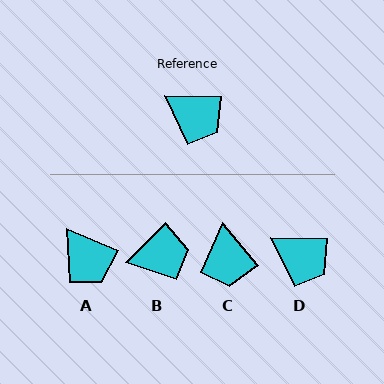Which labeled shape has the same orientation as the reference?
D.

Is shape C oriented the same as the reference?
No, it is off by about 49 degrees.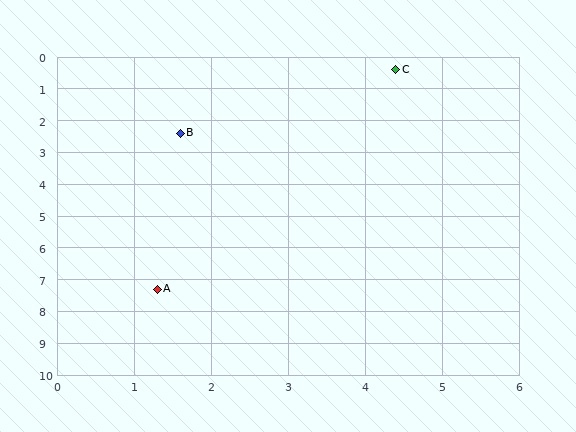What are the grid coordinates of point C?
Point C is at approximately (4.4, 0.4).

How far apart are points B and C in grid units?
Points B and C are about 3.4 grid units apart.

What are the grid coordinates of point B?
Point B is at approximately (1.6, 2.4).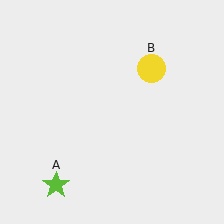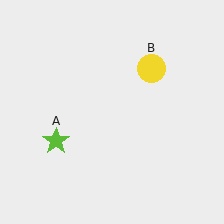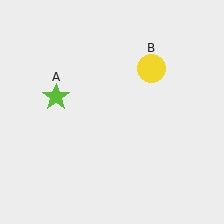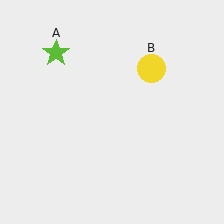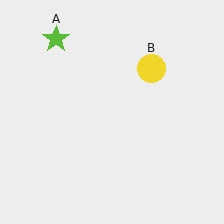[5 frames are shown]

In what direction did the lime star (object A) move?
The lime star (object A) moved up.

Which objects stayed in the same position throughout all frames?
Yellow circle (object B) remained stationary.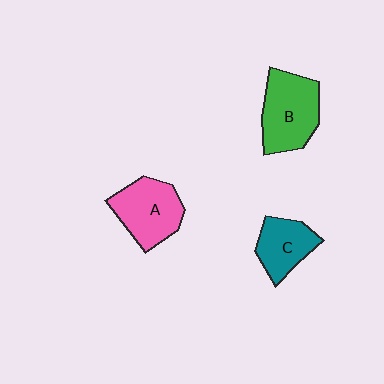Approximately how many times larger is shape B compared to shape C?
Approximately 1.4 times.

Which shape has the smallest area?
Shape C (teal).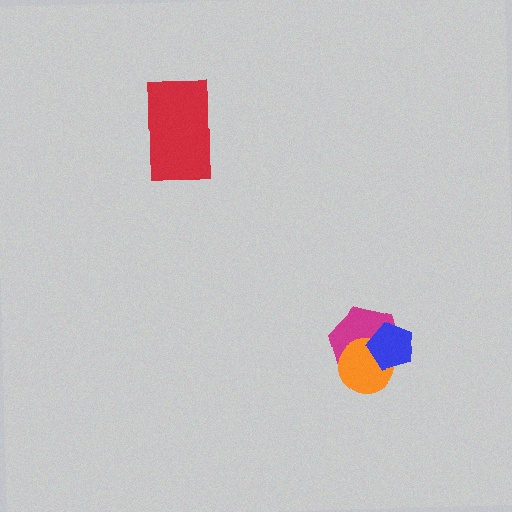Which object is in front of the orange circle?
The blue pentagon is in front of the orange circle.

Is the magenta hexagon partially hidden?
Yes, it is partially covered by another shape.